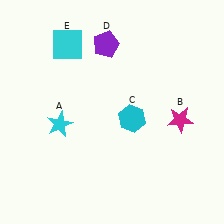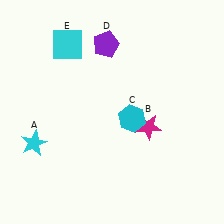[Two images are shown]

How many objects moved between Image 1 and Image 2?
2 objects moved between the two images.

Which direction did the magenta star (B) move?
The magenta star (B) moved left.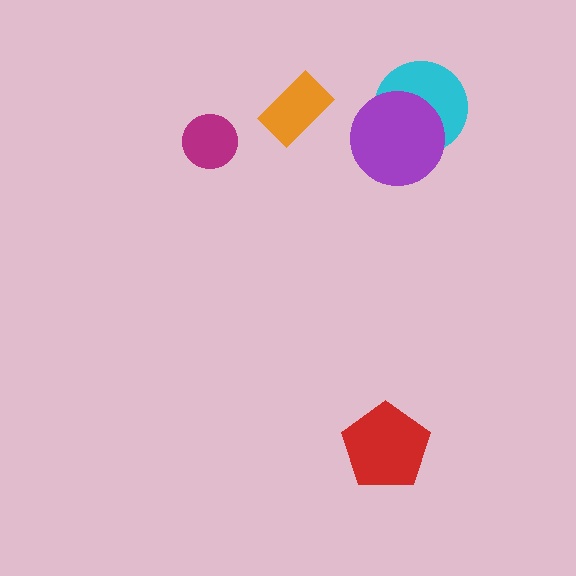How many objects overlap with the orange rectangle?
0 objects overlap with the orange rectangle.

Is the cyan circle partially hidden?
Yes, it is partially covered by another shape.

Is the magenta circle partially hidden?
No, no other shape covers it.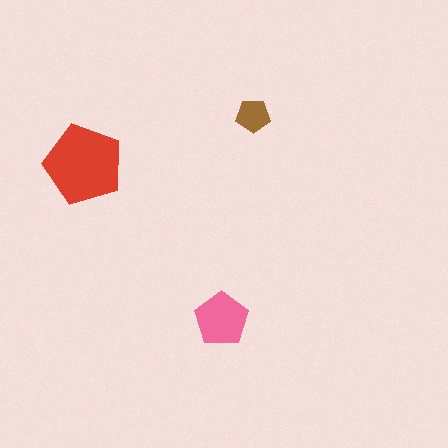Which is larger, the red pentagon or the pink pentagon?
The red one.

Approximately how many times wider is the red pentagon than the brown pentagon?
About 2.5 times wider.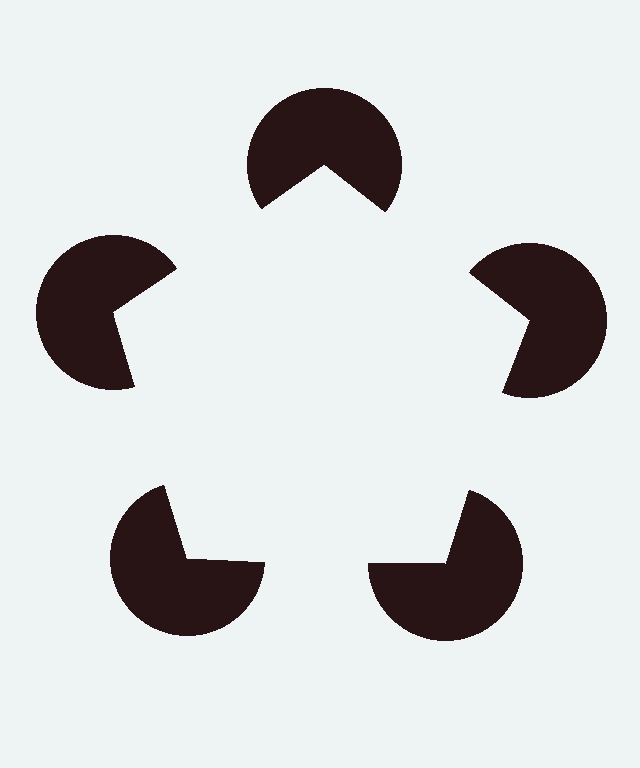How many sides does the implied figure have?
5 sides.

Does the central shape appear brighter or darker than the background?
It typically appears slightly brighter than the background, even though no actual brightness change is drawn.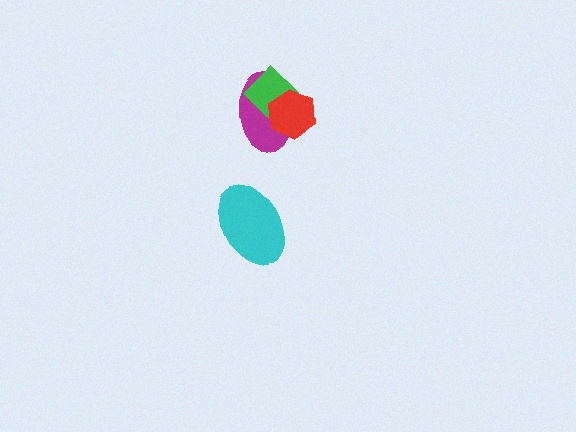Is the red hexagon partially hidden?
No, no other shape covers it.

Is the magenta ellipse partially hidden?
Yes, it is partially covered by another shape.